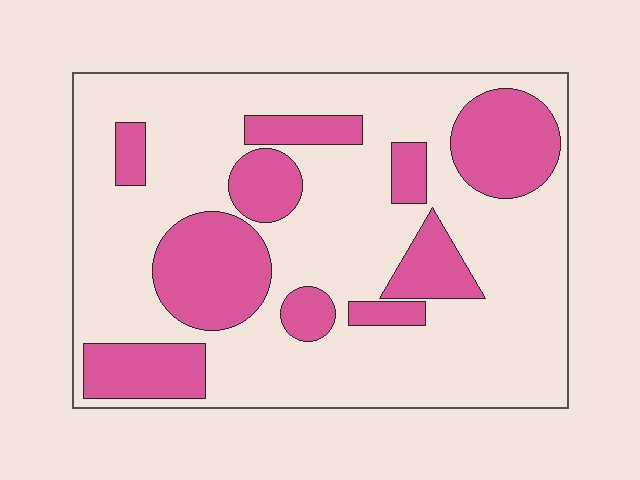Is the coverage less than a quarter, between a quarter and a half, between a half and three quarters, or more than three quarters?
Between a quarter and a half.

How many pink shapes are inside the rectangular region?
10.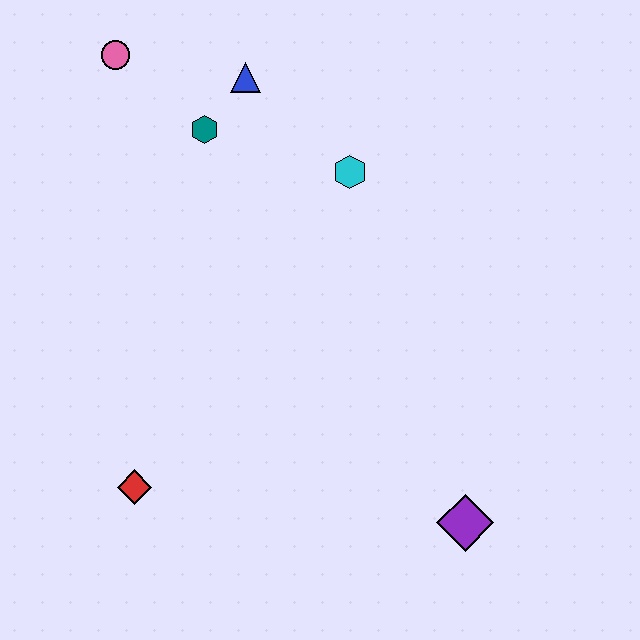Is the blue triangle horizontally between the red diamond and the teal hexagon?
No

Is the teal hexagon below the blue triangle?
Yes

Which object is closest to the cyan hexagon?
The blue triangle is closest to the cyan hexagon.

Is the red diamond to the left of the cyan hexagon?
Yes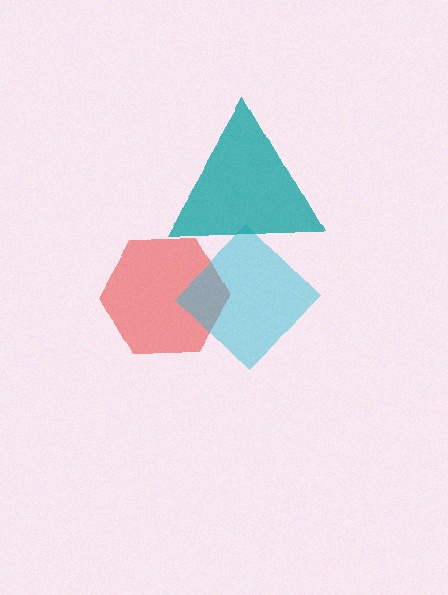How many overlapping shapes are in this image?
There are 3 overlapping shapes in the image.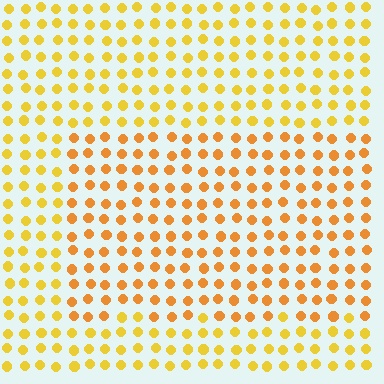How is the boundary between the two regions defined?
The boundary is defined purely by a slight shift in hue (about 21 degrees). Spacing, size, and orientation are identical on both sides.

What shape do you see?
I see a rectangle.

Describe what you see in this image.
The image is filled with small yellow elements in a uniform arrangement. A rectangle-shaped region is visible where the elements are tinted to a slightly different hue, forming a subtle color boundary.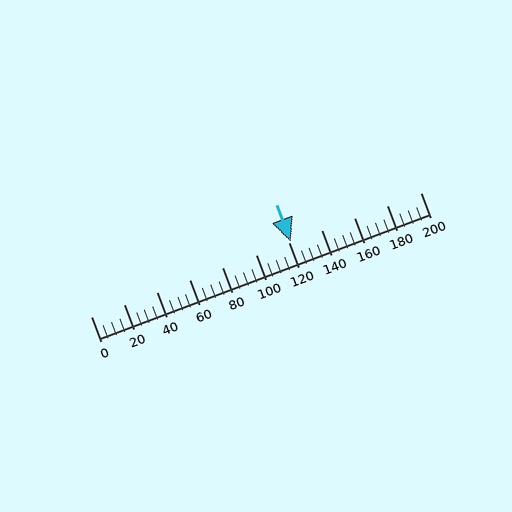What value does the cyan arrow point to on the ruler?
The cyan arrow points to approximately 122.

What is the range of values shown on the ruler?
The ruler shows values from 0 to 200.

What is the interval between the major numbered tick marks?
The major tick marks are spaced 20 units apart.